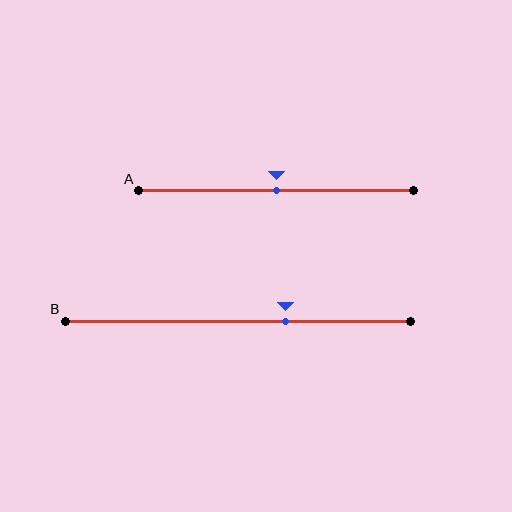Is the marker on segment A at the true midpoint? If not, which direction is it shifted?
Yes, the marker on segment A is at the true midpoint.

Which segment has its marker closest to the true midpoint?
Segment A has its marker closest to the true midpoint.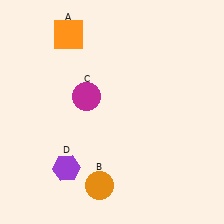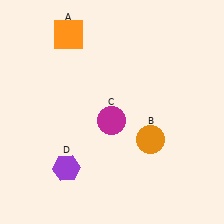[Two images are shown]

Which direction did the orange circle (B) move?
The orange circle (B) moved right.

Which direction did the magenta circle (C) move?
The magenta circle (C) moved right.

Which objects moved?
The objects that moved are: the orange circle (B), the magenta circle (C).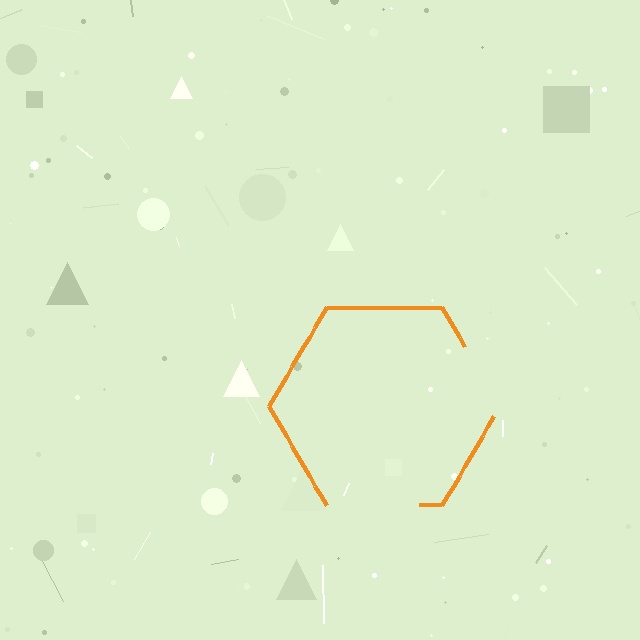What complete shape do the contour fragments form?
The contour fragments form a hexagon.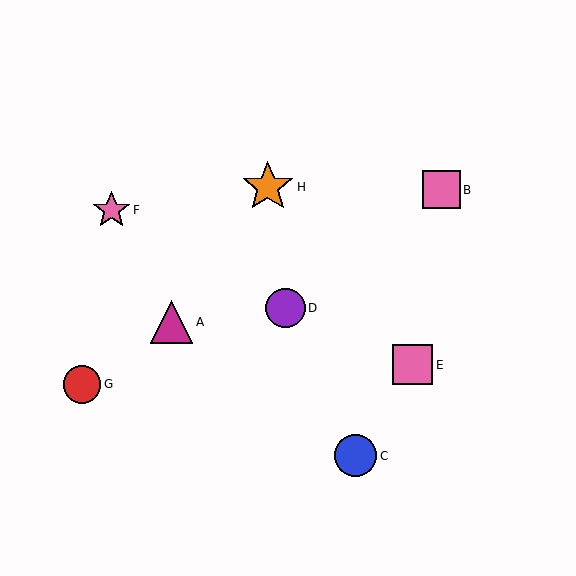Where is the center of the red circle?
The center of the red circle is at (82, 384).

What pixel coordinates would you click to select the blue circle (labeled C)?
Click at (356, 456) to select the blue circle C.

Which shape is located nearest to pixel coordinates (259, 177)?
The orange star (labeled H) at (268, 187) is nearest to that location.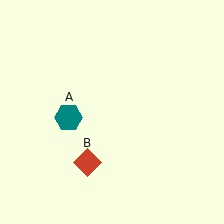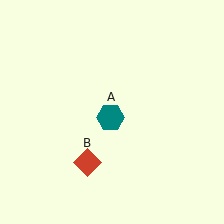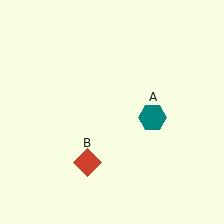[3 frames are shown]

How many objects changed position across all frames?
1 object changed position: teal hexagon (object A).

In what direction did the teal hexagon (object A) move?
The teal hexagon (object A) moved right.